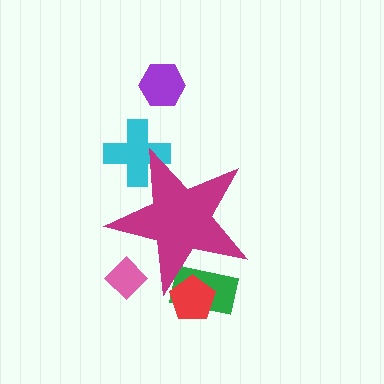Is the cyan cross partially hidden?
Yes, the cyan cross is partially hidden behind the magenta star.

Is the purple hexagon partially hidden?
No, the purple hexagon is fully visible.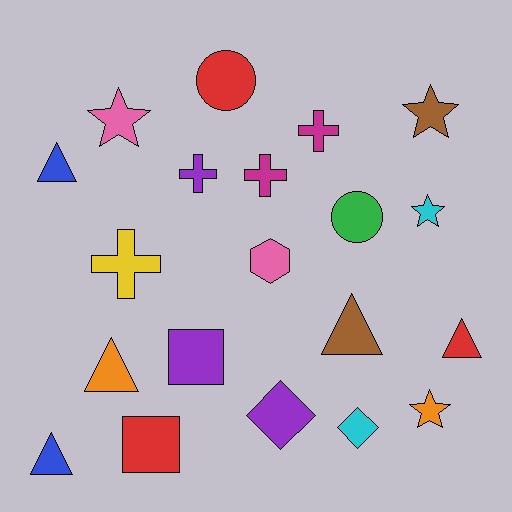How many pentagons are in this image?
There are no pentagons.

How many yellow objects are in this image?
There is 1 yellow object.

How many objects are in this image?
There are 20 objects.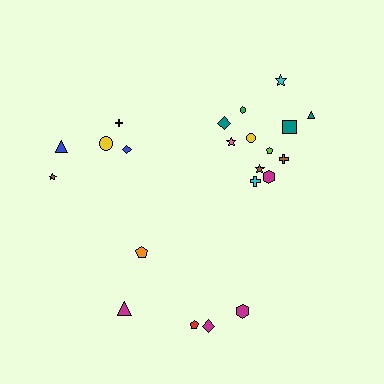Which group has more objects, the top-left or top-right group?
The top-right group.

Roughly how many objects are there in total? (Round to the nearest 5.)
Roughly 20 objects in total.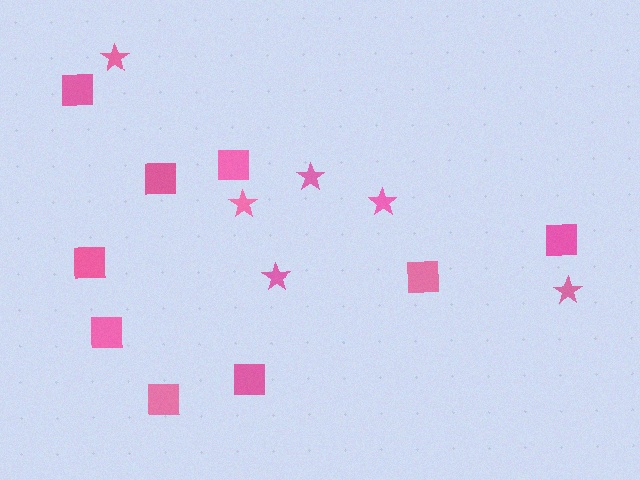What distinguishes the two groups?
There are 2 groups: one group of squares (9) and one group of stars (6).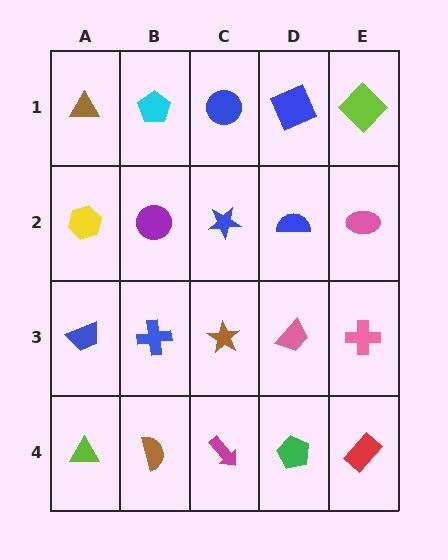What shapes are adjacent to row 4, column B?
A blue cross (row 3, column B), a lime triangle (row 4, column A), a magenta arrow (row 4, column C).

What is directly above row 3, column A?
A yellow hexagon.